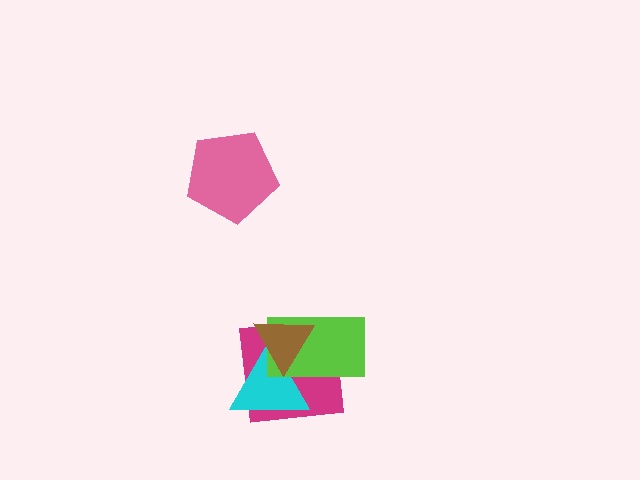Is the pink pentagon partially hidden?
No, no other shape covers it.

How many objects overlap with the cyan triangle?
3 objects overlap with the cyan triangle.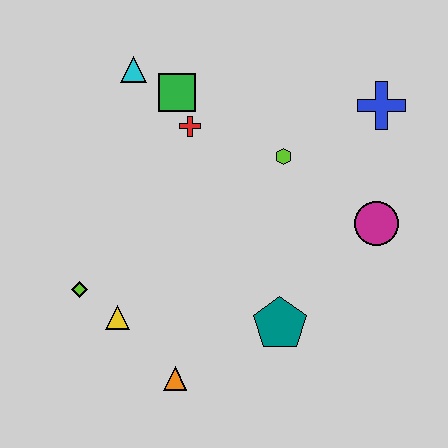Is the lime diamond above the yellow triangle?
Yes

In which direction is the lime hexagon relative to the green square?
The lime hexagon is to the right of the green square.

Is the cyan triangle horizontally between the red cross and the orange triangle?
No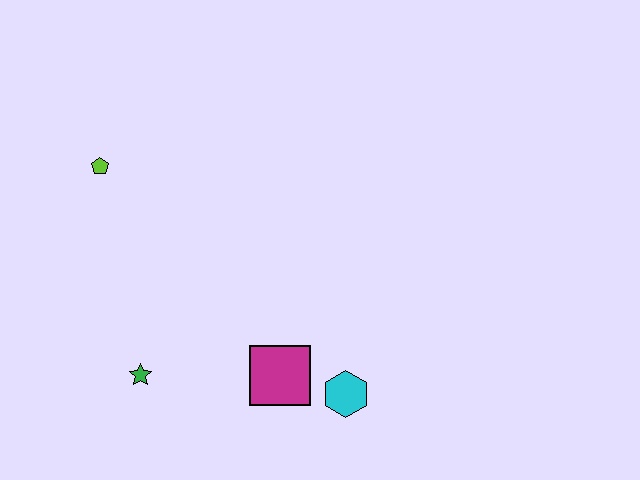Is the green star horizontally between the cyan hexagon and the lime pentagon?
Yes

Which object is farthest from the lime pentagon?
The cyan hexagon is farthest from the lime pentagon.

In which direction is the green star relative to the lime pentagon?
The green star is below the lime pentagon.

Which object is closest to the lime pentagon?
The green star is closest to the lime pentagon.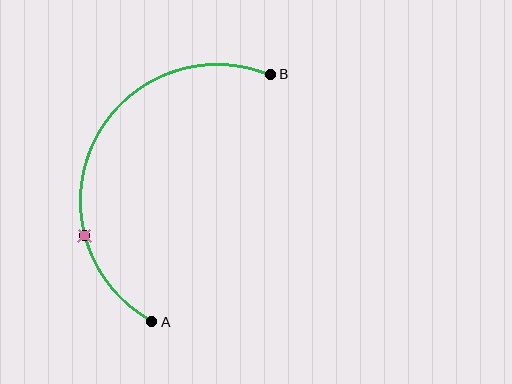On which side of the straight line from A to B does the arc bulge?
The arc bulges to the left of the straight line connecting A and B.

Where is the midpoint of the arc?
The arc midpoint is the point on the curve farthest from the straight line joining A and B. It sits to the left of that line.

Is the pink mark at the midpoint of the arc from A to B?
No. The pink mark lies on the arc but is closer to endpoint A. The arc midpoint would be at the point on the curve equidistant along the arc from both A and B.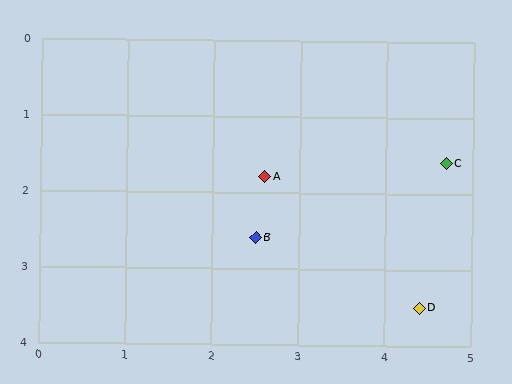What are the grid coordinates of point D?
Point D is at approximately (4.4, 3.5).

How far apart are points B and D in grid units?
Points B and D are about 2.1 grid units apart.